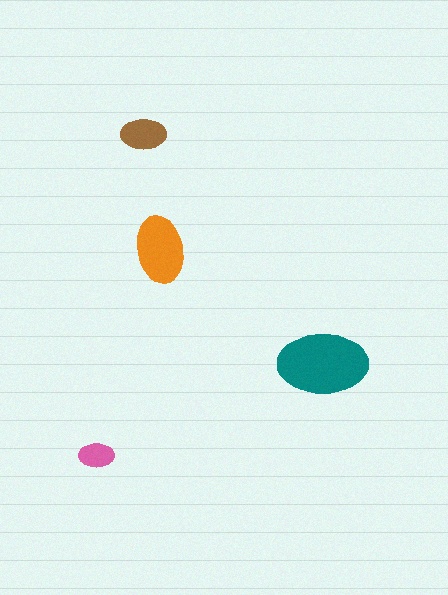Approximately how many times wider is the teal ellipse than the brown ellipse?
About 2 times wider.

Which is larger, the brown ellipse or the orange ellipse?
The orange one.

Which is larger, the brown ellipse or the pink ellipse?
The brown one.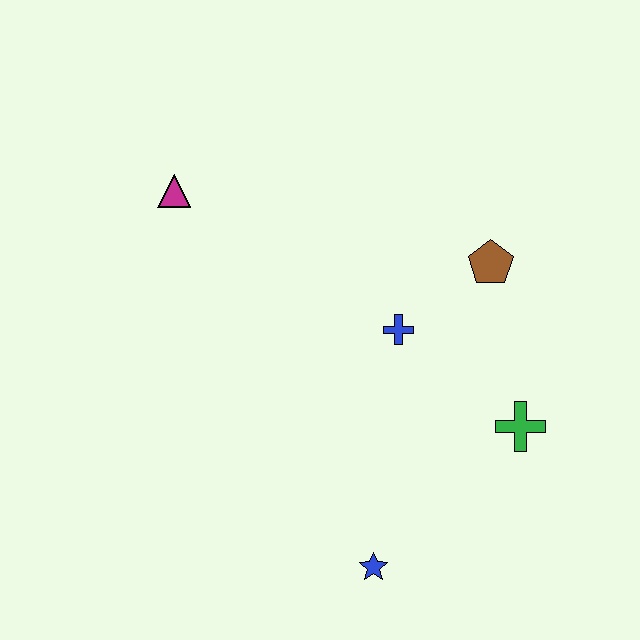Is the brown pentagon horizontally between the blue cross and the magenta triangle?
No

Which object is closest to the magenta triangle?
The blue cross is closest to the magenta triangle.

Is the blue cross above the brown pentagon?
No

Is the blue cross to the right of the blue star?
Yes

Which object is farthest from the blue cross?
The magenta triangle is farthest from the blue cross.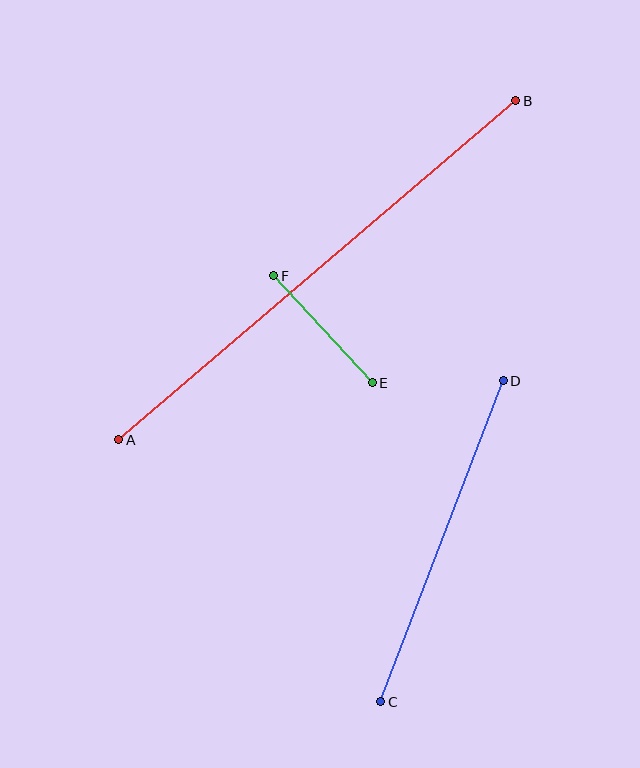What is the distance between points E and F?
The distance is approximately 145 pixels.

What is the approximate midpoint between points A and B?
The midpoint is at approximately (317, 270) pixels.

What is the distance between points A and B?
The distance is approximately 522 pixels.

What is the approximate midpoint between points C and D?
The midpoint is at approximately (442, 541) pixels.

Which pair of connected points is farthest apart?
Points A and B are farthest apart.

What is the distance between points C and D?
The distance is approximately 344 pixels.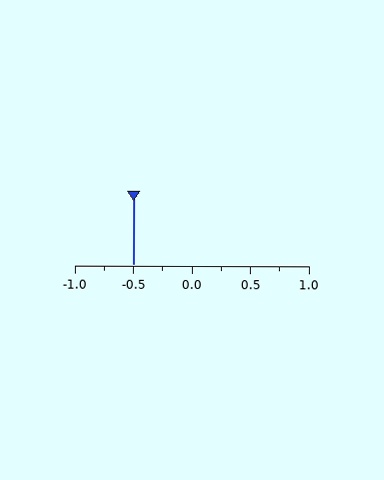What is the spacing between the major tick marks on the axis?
The major ticks are spaced 0.5 apart.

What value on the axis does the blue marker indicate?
The marker indicates approximately -0.5.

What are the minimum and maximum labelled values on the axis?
The axis runs from -1.0 to 1.0.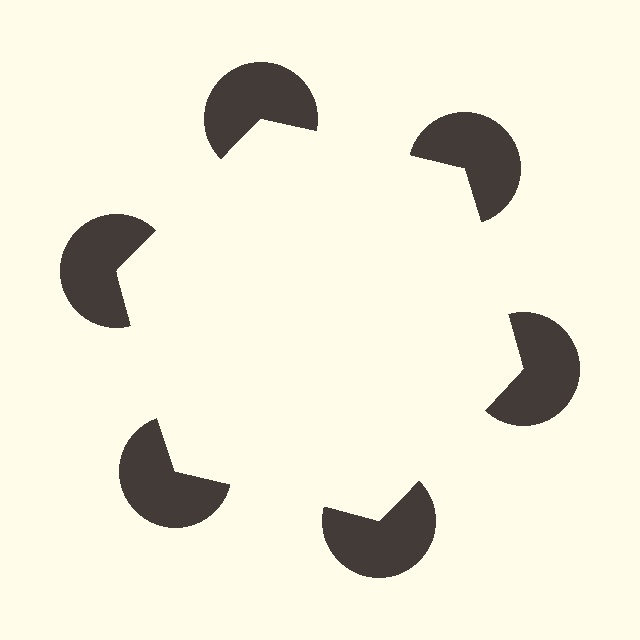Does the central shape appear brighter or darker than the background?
It typically appears slightly brighter than the background, even though no actual brightness change is drawn.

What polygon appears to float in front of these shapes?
An illusory hexagon — its edges are inferred from the aligned wedge cuts in the pac-man discs, not physically drawn.